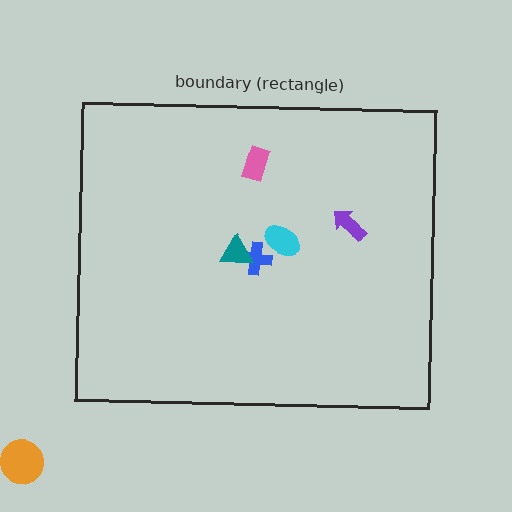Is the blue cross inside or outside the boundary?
Inside.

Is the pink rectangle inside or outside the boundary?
Inside.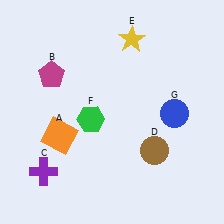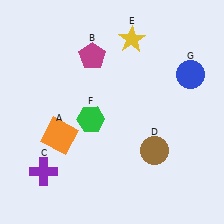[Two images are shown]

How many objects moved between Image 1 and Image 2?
2 objects moved between the two images.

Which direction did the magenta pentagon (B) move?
The magenta pentagon (B) moved right.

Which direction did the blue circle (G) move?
The blue circle (G) moved up.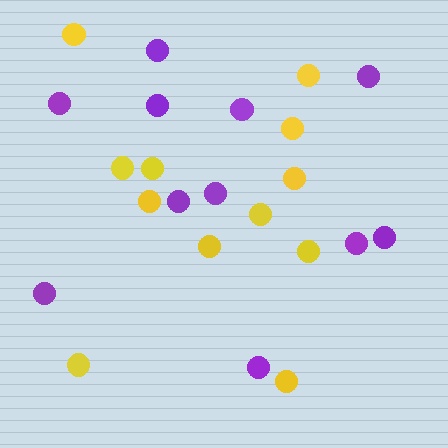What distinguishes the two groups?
There are 2 groups: one group of yellow circles (12) and one group of purple circles (11).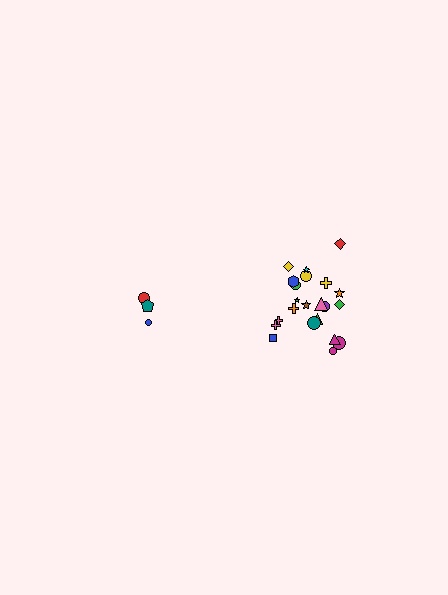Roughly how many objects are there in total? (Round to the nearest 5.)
Roughly 25 objects in total.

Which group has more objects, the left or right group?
The right group.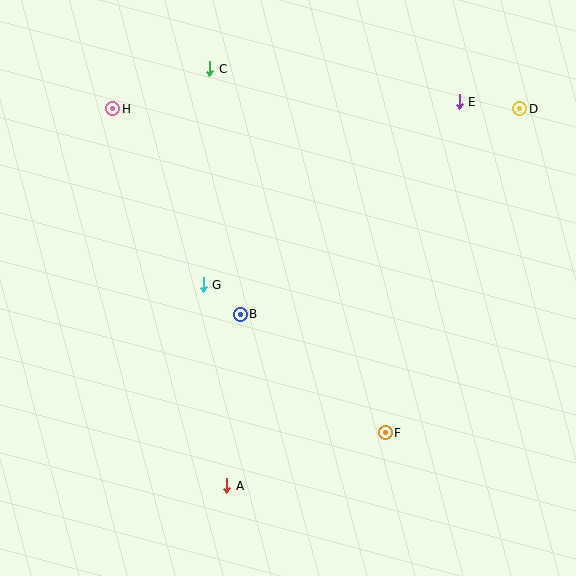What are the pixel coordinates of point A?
Point A is at (227, 486).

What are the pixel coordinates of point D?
Point D is at (520, 109).